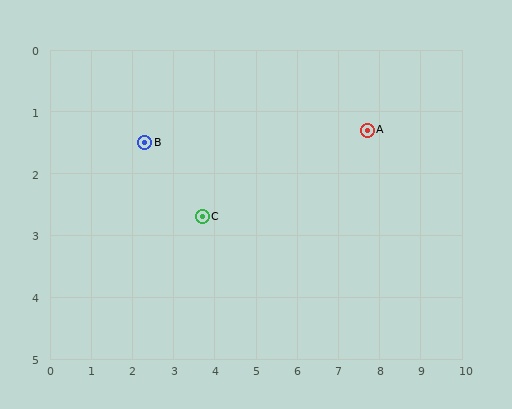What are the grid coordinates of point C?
Point C is at approximately (3.7, 2.7).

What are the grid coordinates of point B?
Point B is at approximately (2.3, 1.5).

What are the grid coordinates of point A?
Point A is at approximately (7.7, 1.3).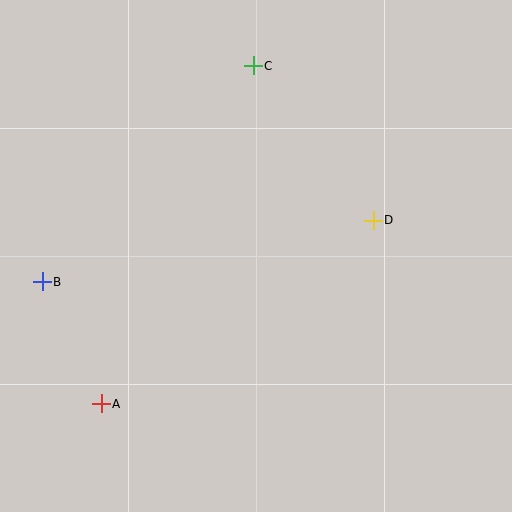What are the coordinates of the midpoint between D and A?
The midpoint between D and A is at (237, 312).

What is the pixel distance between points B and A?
The distance between B and A is 136 pixels.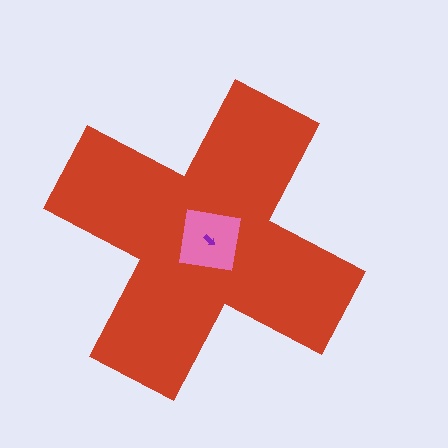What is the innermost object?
The purple arrow.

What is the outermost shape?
The red cross.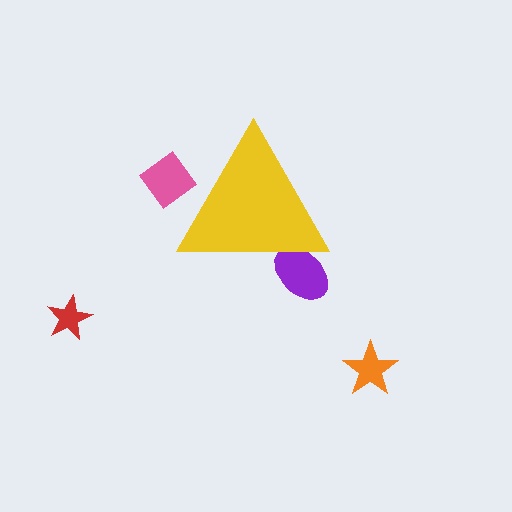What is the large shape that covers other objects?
A yellow triangle.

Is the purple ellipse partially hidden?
Yes, the purple ellipse is partially hidden behind the yellow triangle.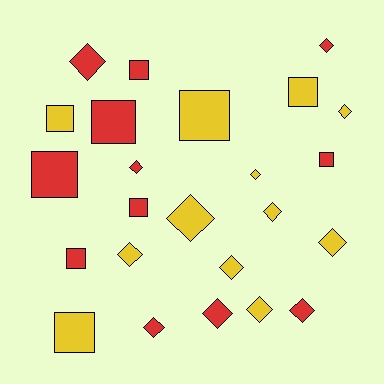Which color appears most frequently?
Red, with 12 objects.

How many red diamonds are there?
There are 6 red diamonds.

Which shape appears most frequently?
Diamond, with 14 objects.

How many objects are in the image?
There are 24 objects.